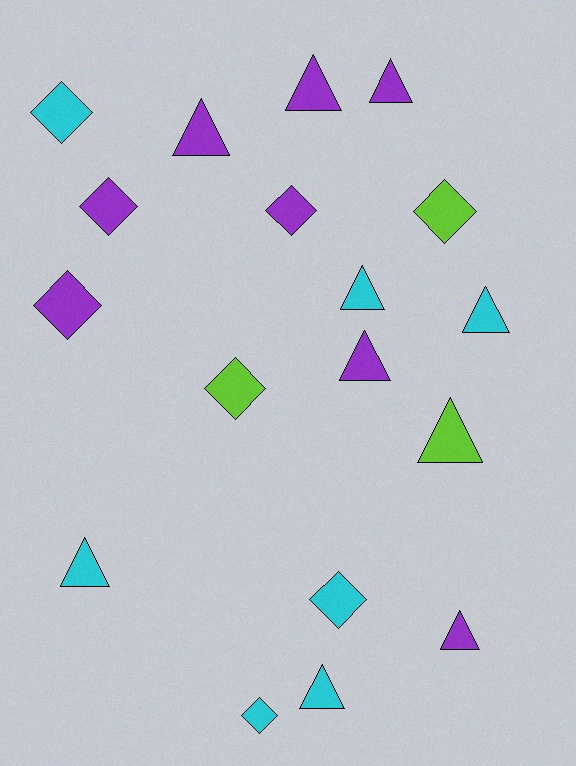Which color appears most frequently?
Purple, with 8 objects.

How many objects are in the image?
There are 18 objects.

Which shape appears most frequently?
Triangle, with 10 objects.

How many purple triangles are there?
There are 5 purple triangles.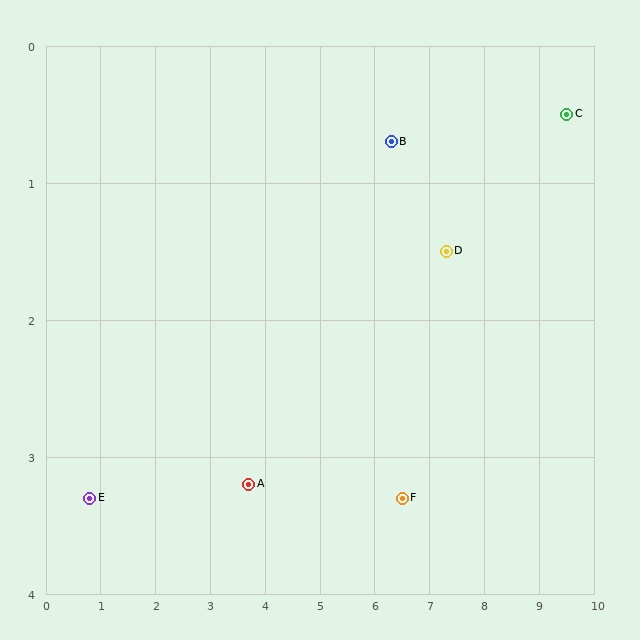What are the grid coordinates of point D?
Point D is at approximately (7.3, 1.5).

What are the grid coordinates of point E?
Point E is at approximately (0.8, 3.3).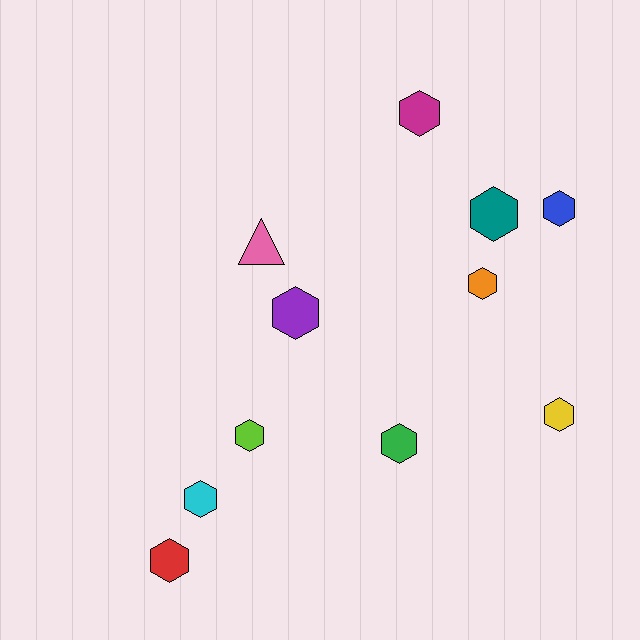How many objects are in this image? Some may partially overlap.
There are 11 objects.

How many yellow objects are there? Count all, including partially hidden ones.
There is 1 yellow object.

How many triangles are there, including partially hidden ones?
There is 1 triangle.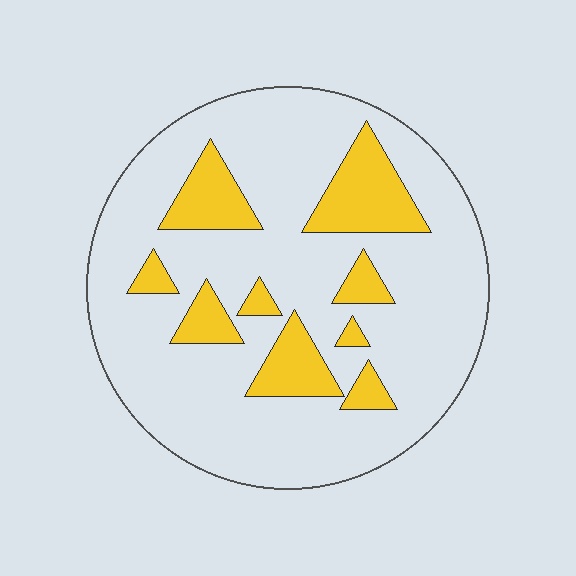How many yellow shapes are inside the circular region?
9.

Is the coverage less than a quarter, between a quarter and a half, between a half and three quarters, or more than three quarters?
Less than a quarter.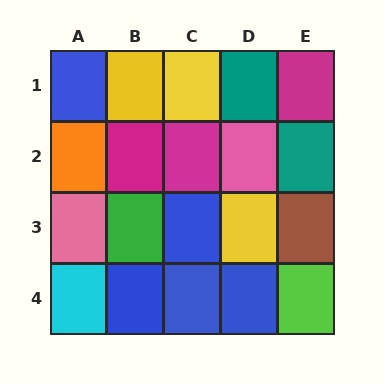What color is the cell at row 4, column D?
Blue.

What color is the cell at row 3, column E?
Brown.